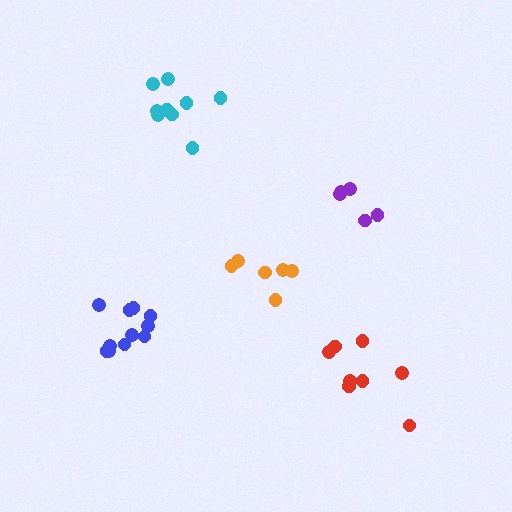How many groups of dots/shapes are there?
There are 5 groups.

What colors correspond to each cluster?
The clusters are colored: red, orange, blue, cyan, purple.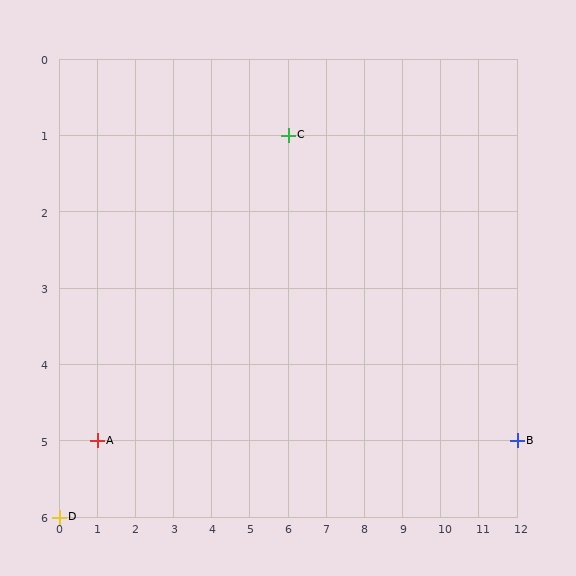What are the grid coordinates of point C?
Point C is at grid coordinates (6, 1).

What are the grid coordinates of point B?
Point B is at grid coordinates (12, 5).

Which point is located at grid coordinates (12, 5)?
Point B is at (12, 5).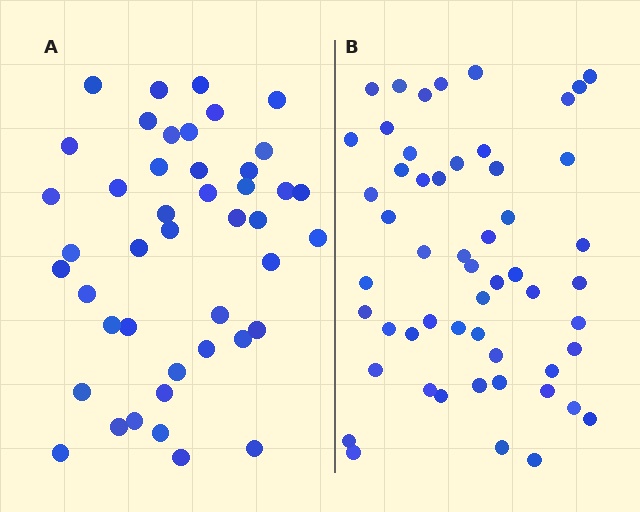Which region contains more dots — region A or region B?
Region B (the right region) has more dots.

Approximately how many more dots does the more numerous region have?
Region B has roughly 10 or so more dots than region A.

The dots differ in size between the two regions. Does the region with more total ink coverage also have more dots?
No. Region A has more total ink coverage because its dots are larger, but region B actually contains more individual dots. Total area can be misleading — the number of items is what matters here.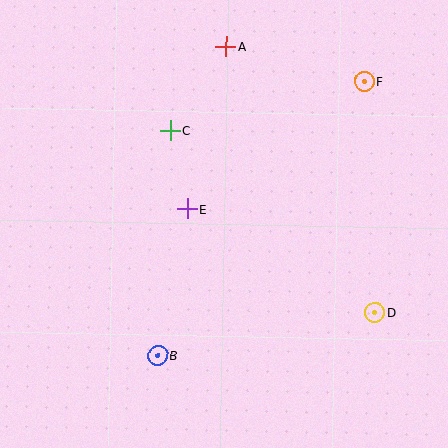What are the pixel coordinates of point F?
Point F is at (364, 81).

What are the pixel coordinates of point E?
Point E is at (188, 209).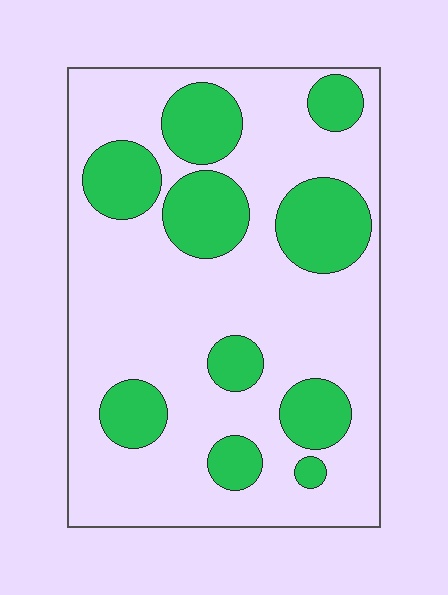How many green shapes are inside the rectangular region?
10.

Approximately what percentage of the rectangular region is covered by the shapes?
Approximately 30%.